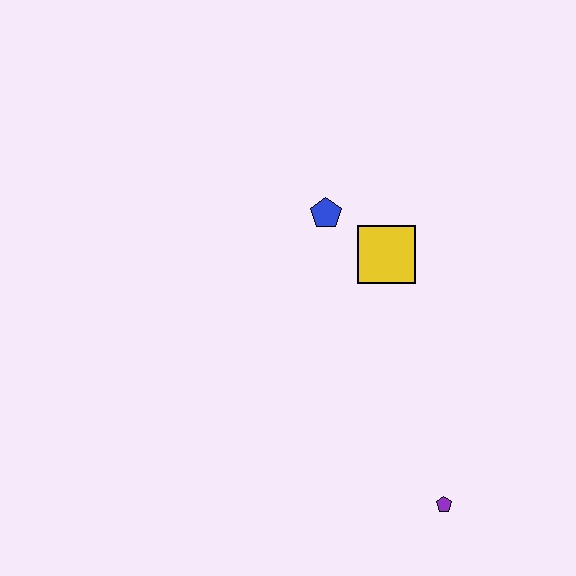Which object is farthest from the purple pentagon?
The blue pentagon is farthest from the purple pentagon.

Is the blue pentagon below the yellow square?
No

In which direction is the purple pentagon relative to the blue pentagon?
The purple pentagon is below the blue pentagon.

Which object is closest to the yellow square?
The blue pentagon is closest to the yellow square.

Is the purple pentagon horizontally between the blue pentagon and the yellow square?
No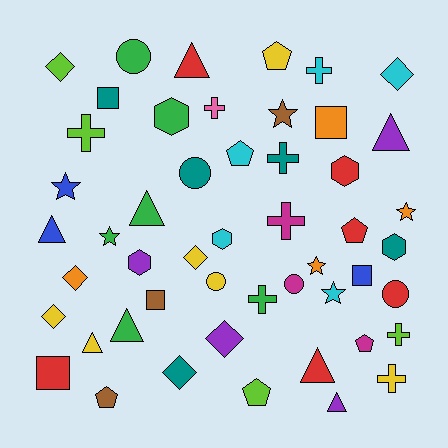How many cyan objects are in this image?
There are 5 cyan objects.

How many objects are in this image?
There are 50 objects.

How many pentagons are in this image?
There are 6 pentagons.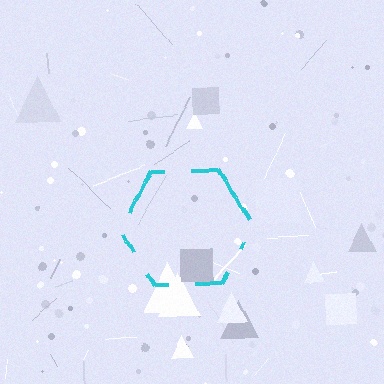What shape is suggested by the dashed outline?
The dashed outline suggests a hexagon.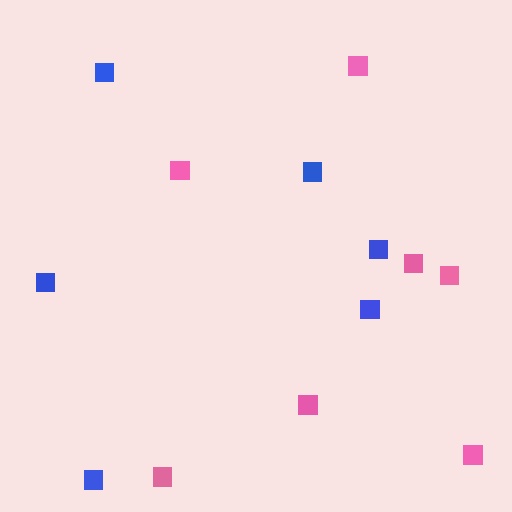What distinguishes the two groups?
There are 2 groups: one group of pink squares (7) and one group of blue squares (6).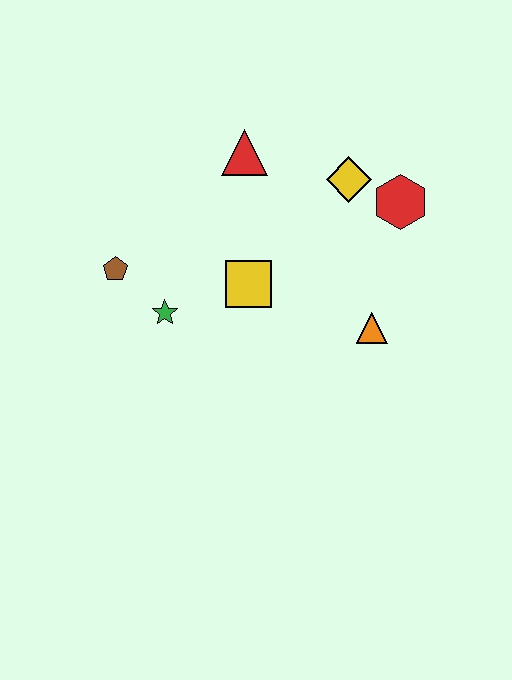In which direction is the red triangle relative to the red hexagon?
The red triangle is to the left of the red hexagon.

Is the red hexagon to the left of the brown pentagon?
No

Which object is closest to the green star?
The brown pentagon is closest to the green star.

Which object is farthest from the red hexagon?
The brown pentagon is farthest from the red hexagon.